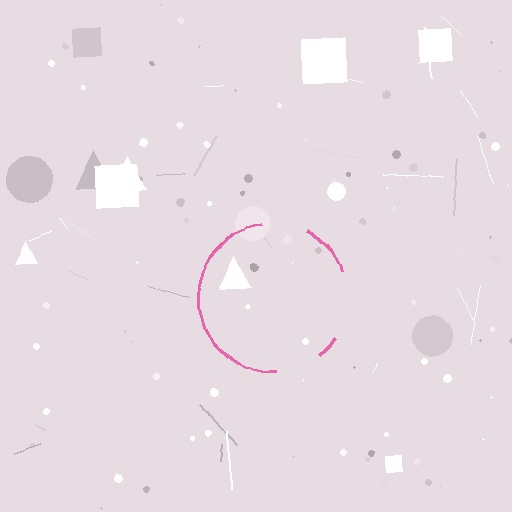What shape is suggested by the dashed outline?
The dashed outline suggests a circle.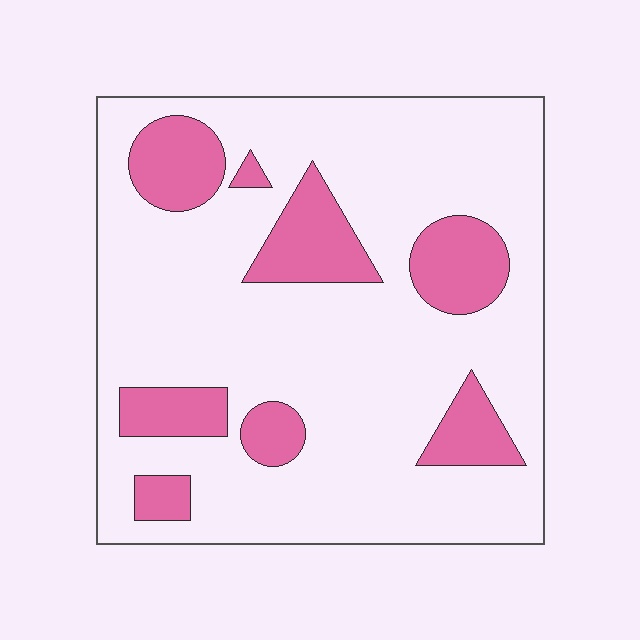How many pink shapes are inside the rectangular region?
8.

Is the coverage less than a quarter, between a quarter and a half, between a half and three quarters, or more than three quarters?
Less than a quarter.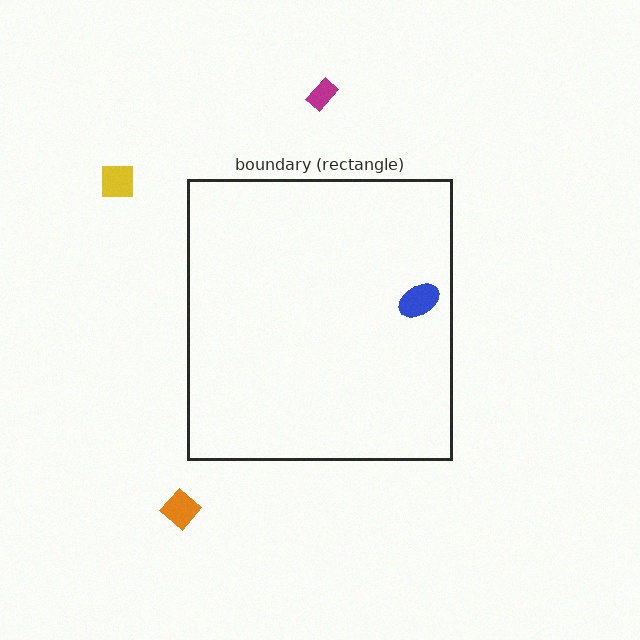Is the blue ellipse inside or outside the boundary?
Inside.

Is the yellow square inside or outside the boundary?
Outside.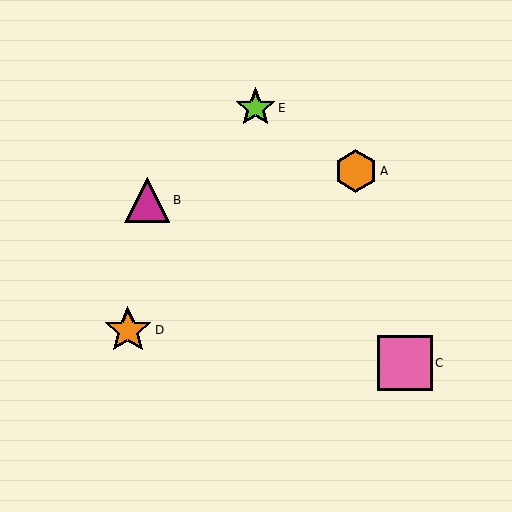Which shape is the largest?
The pink square (labeled C) is the largest.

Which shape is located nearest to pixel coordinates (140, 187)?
The magenta triangle (labeled B) at (147, 200) is nearest to that location.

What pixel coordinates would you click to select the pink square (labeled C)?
Click at (405, 363) to select the pink square C.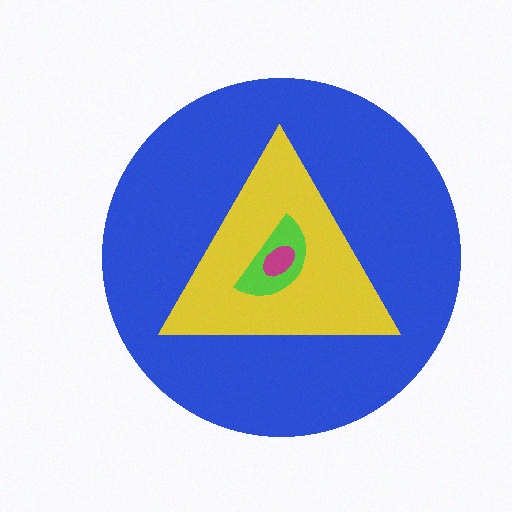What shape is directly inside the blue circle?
The yellow triangle.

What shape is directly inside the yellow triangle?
The lime semicircle.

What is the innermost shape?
The magenta ellipse.